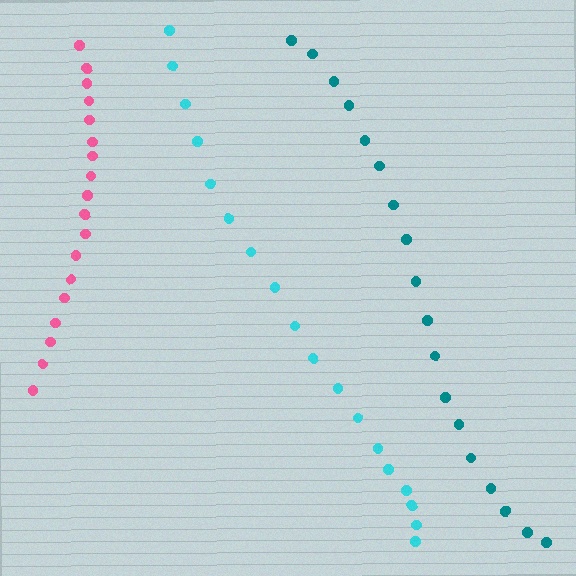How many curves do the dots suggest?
There are 3 distinct paths.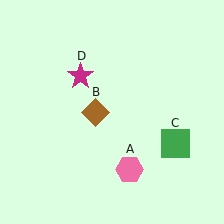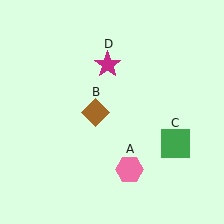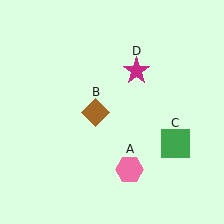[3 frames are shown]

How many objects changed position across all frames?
1 object changed position: magenta star (object D).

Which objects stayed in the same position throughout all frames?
Pink hexagon (object A) and brown diamond (object B) and green square (object C) remained stationary.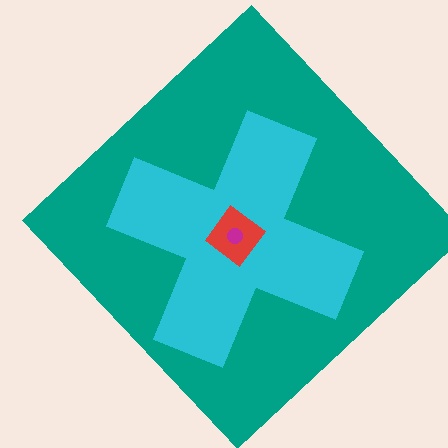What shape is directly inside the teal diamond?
The cyan cross.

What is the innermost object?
The magenta circle.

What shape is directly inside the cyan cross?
The red diamond.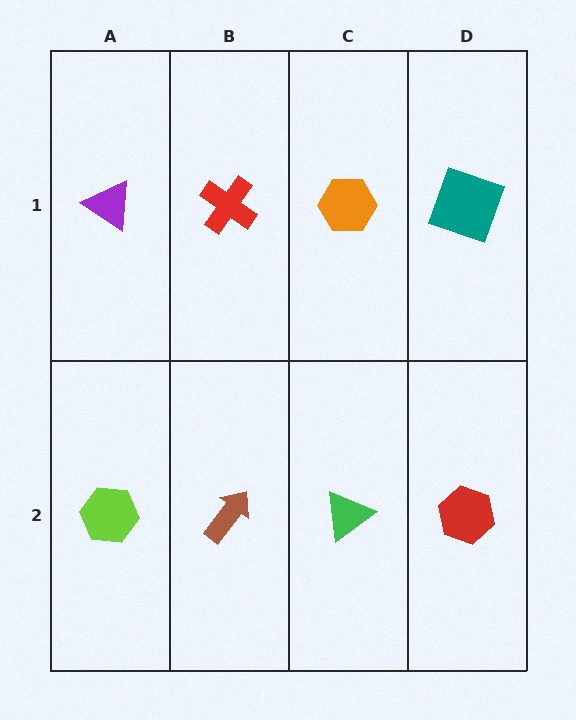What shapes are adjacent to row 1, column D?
A red hexagon (row 2, column D), an orange hexagon (row 1, column C).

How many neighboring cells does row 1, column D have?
2.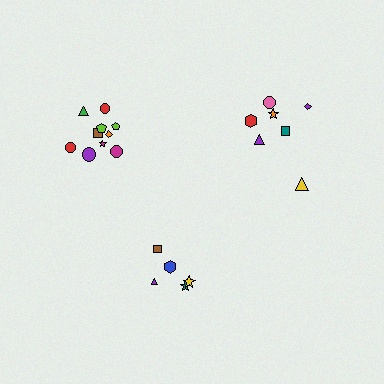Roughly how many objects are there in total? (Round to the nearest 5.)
Roughly 20 objects in total.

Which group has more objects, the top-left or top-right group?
The top-left group.